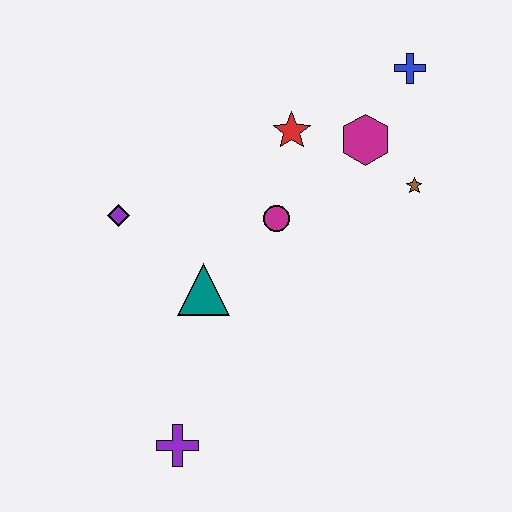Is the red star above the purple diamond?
Yes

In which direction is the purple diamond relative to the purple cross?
The purple diamond is above the purple cross.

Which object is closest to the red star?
The magenta hexagon is closest to the red star.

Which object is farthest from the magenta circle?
The purple cross is farthest from the magenta circle.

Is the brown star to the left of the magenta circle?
No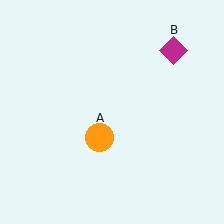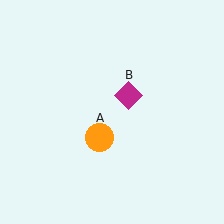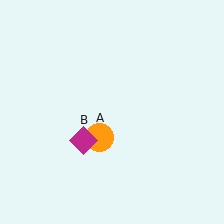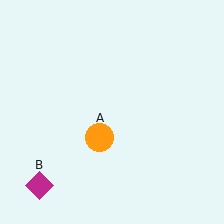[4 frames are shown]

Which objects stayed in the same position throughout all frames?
Orange circle (object A) remained stationary.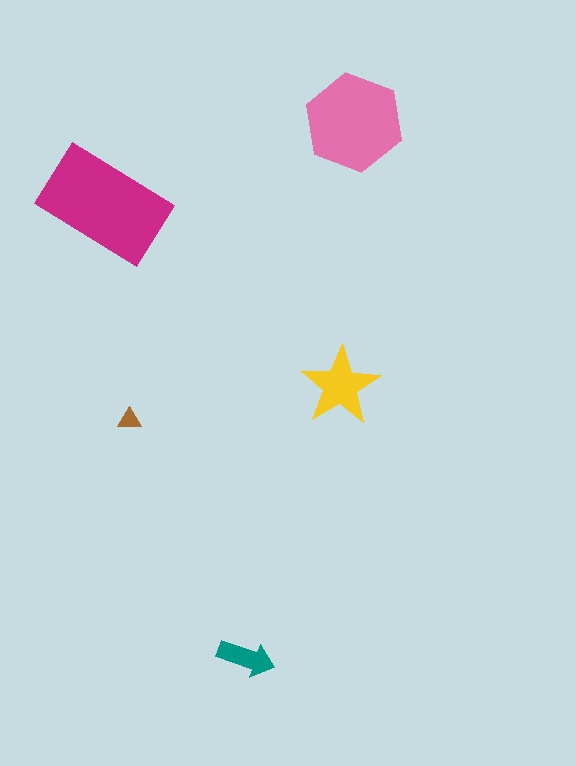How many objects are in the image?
There are 5 objects in the image.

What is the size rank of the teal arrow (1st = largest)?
4th.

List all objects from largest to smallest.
The magenta rectangle, the pink hexagon, the yellow star, the teal arrow, the brown triangle.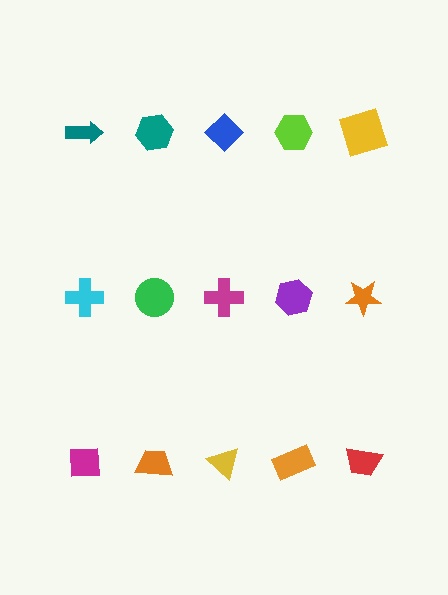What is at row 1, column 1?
A teal arrow.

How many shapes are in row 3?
5 shapes.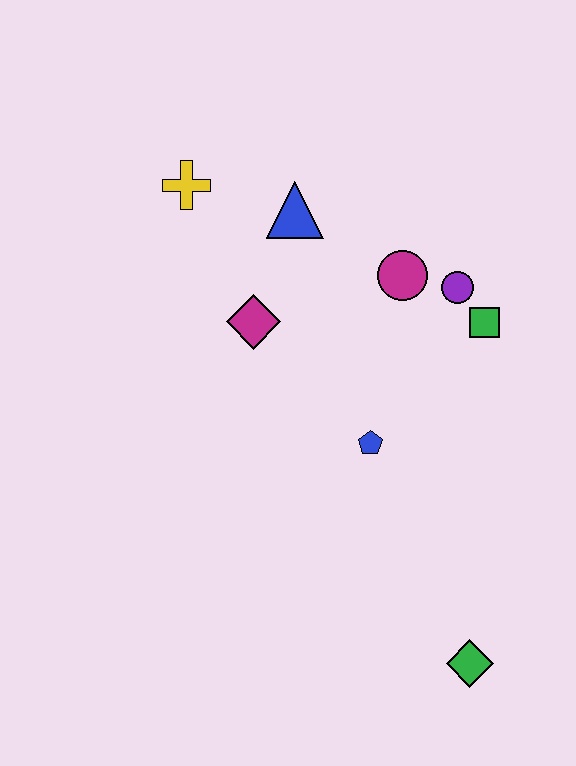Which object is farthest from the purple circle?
The green diamond is farthest from the purple circle.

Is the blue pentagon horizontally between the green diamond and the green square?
No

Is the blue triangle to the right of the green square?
No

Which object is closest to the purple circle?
The green square is closest to the purple circle.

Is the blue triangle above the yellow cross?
No